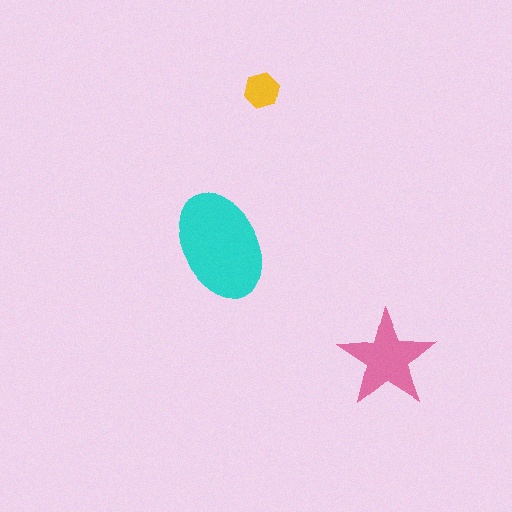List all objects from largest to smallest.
The cyan ellipse, the pink star, the yellow hexagon.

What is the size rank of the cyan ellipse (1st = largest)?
1st.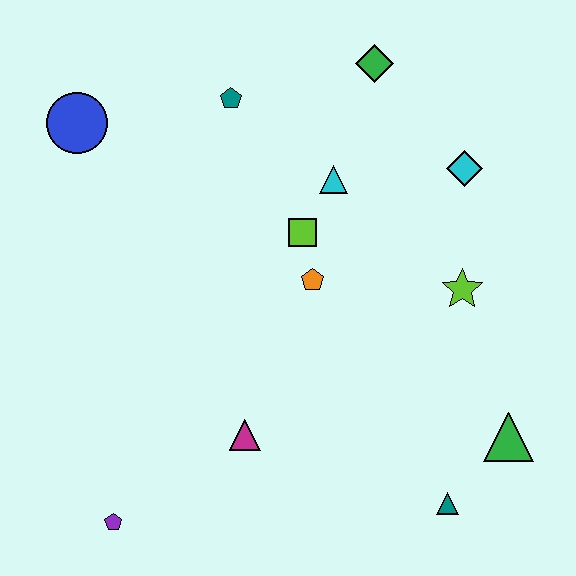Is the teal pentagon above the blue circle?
Yes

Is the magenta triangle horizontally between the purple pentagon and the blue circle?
No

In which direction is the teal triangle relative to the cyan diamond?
The teal triangle is below the cyan diamond.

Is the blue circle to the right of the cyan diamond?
No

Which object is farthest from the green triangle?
The blue circle is farthest from the green triangle.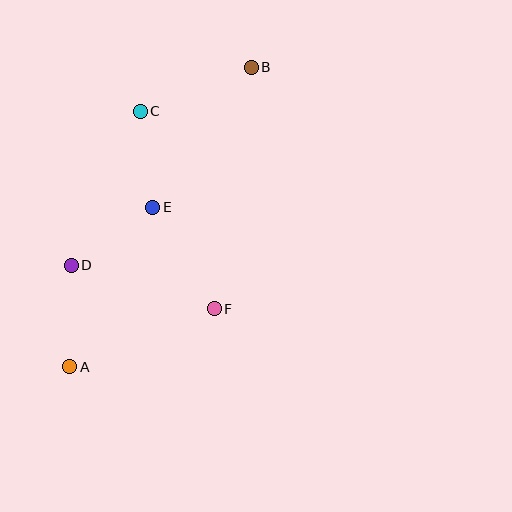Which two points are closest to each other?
Points C and E are closest to each other.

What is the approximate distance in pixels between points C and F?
The distance between C and F is approximately 211 pixels.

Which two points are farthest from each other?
Points A and B are farthest from each other.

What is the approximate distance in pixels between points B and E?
The distance between B and E is approximately 172 pixels.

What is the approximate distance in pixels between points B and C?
The distance between B and C is approximately 120 pixels.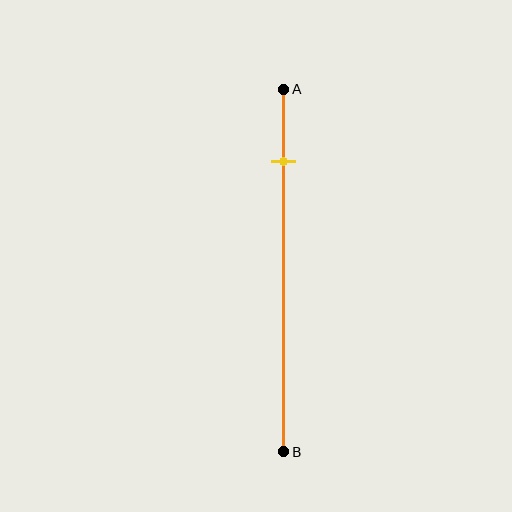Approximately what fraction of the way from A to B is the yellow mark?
The yellow mark is approximately 20% of the way from A to B.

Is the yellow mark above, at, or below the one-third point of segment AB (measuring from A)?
The yellow mark is above the one-third point of segment AB.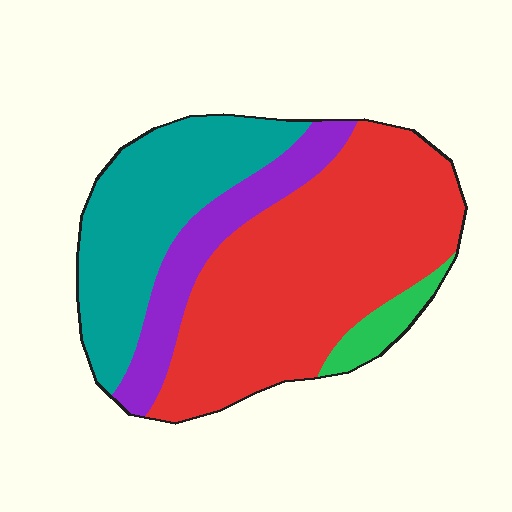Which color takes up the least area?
Green, at roughly 5%.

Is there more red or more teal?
Red.